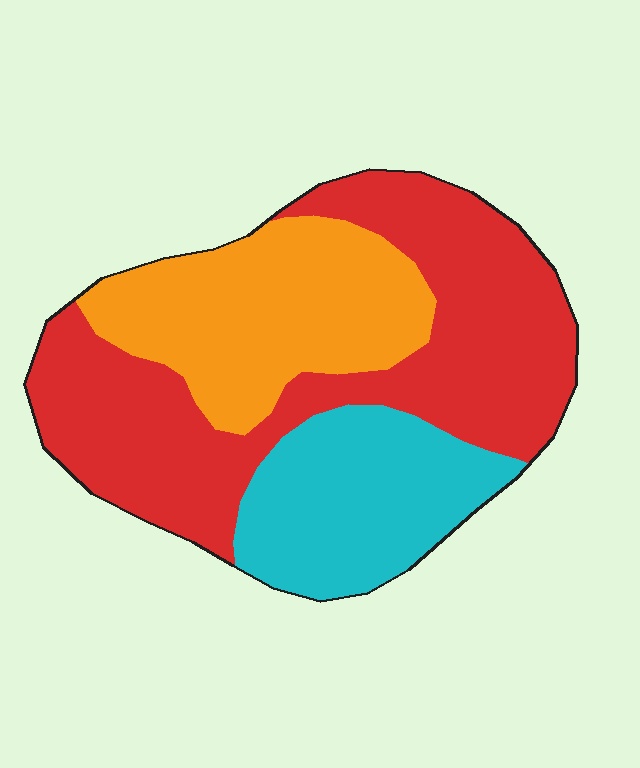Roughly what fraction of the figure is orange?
Orange covers around 30% of the figure.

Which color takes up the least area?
Cyan, at roughly 25%.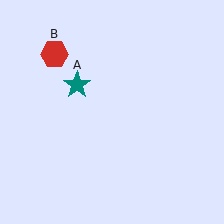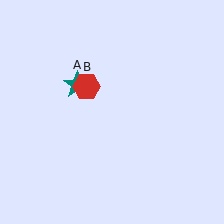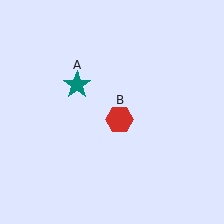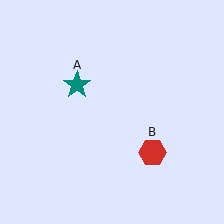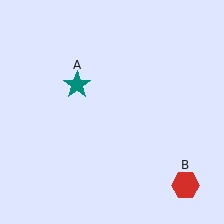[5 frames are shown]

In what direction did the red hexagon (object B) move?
The red hexagon (object B) moved down and to the right.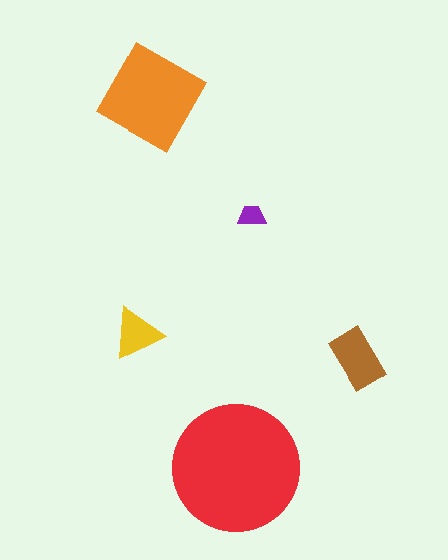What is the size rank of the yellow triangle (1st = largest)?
4th.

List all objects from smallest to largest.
The purple trapezoid, the yellow triangle, the brown rectangle, the orange diamond, the red circle.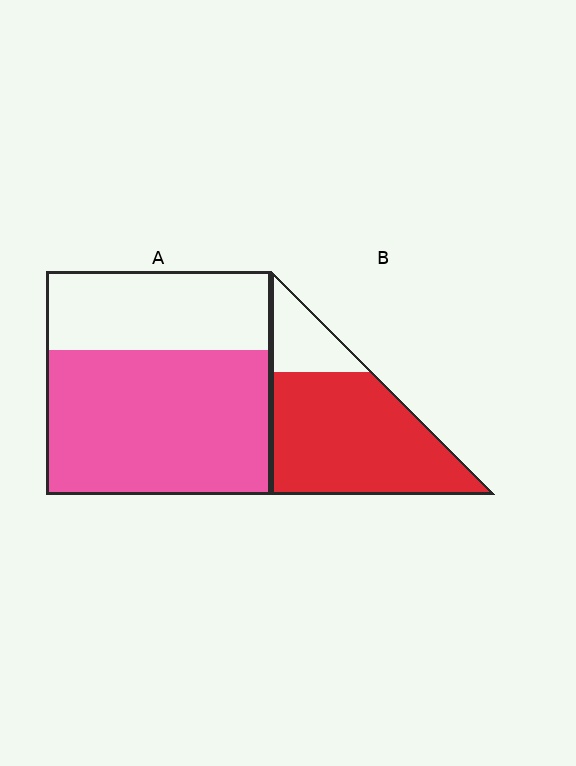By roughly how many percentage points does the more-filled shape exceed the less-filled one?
By roughly 15 percentage points (B over A).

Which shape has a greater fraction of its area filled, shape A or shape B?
Shape B.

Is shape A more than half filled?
Yes.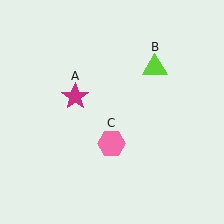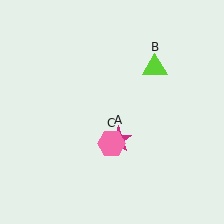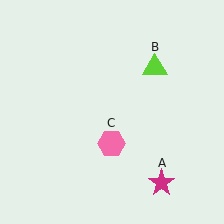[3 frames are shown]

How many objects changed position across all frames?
1 object changed position: magenta star (object A).